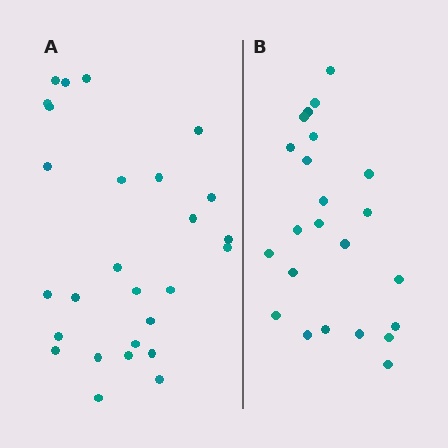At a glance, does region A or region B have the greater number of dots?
Region A (the left region) has more dots.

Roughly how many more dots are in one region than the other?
Region A has about 4 more dots than region B.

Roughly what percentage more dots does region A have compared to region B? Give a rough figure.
About 15% more.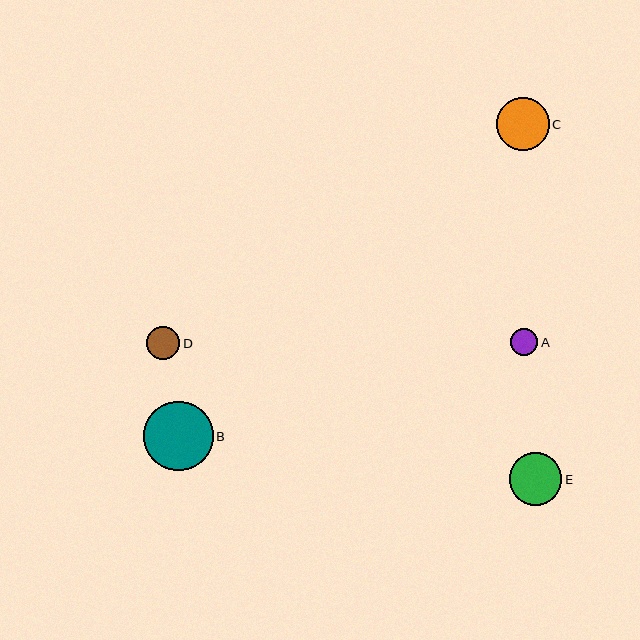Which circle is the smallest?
Circle A is the smallest with a size of approximately 27 pixels.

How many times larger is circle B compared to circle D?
Circle B is approximately 2.1 times the size of circle D.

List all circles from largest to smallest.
From largest to smallest: B, C, E, D, A.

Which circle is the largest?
Circle B is the largest with a size of approximately 69 pixels.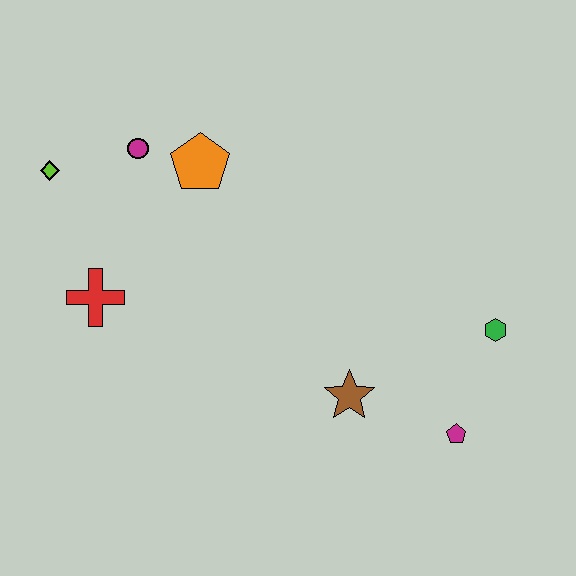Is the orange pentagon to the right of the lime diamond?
Yes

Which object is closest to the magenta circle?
The orange pentagon is closest to the magenta circle.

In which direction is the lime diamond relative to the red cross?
The lime diamond is above the red cross.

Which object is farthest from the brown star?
The lime diamond is farthest from the brown star.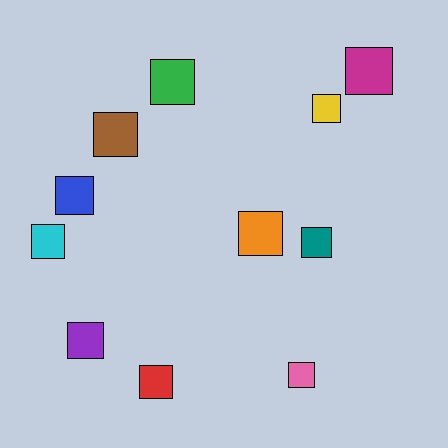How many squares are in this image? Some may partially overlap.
There are 11 squares.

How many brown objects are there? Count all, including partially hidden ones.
There is 1 brown object.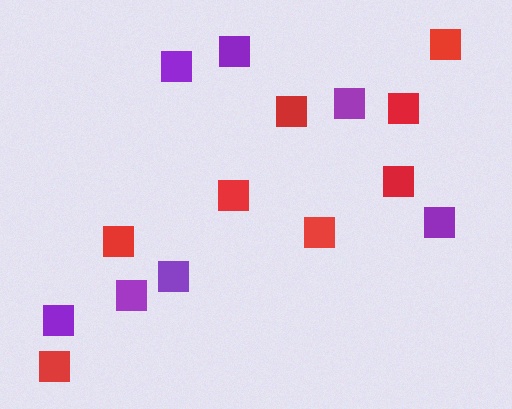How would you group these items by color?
There are 2 groups: one group of purple squares (7) and one group of red squares (8).